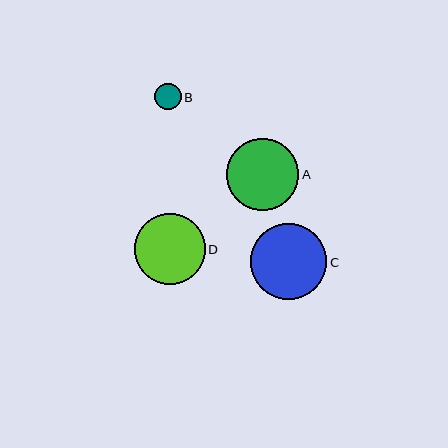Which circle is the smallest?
Circle B is the smallest with a size of approximately 26 pixels.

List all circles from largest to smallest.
From largest to smallest: C, A, D, B.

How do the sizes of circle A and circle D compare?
Circle A and circle D are approximately the same size.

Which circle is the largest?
Circle C is the largest with a size of approximately 76 pixels.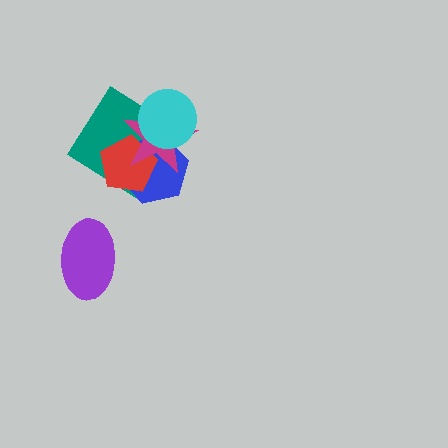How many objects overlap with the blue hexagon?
4 objects overlap with the blue hexagon.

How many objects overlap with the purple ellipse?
0 objects overlap with the purple ellipse.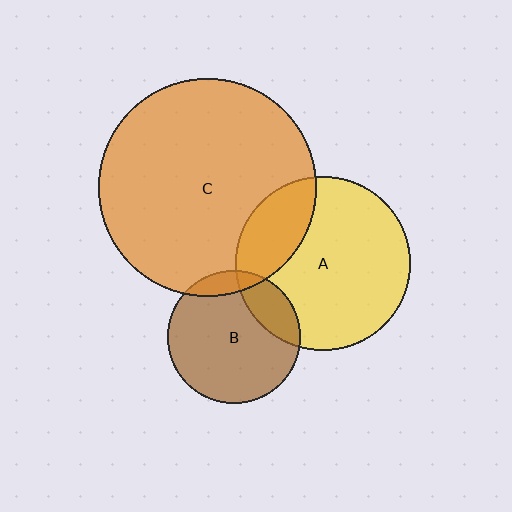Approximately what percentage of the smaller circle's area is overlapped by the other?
Approximately 10%.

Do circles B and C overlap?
Yes.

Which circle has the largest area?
Circle C (orange).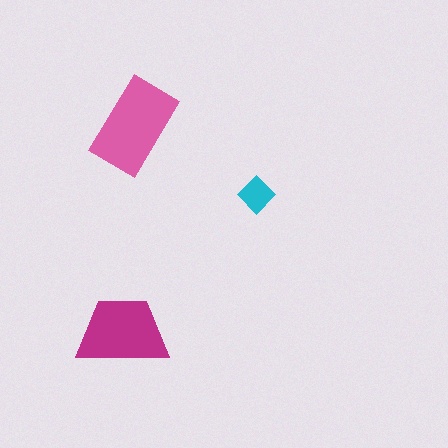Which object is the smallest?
The cyan diamond.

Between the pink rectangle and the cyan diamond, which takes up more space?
The pink rectangle.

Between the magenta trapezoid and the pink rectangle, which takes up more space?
The pink rectangle.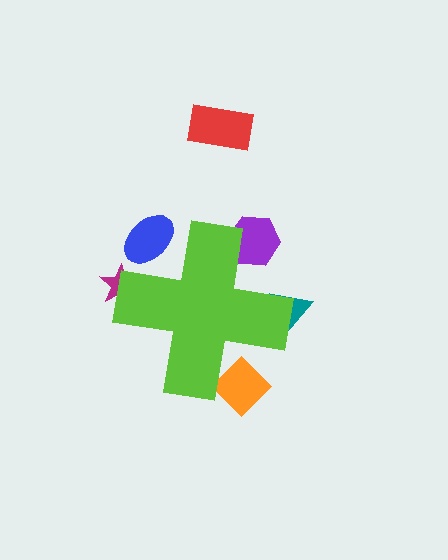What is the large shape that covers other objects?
A lime cross.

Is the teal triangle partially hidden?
Yes, the teal triangle is partially hidden behind the lime cross.